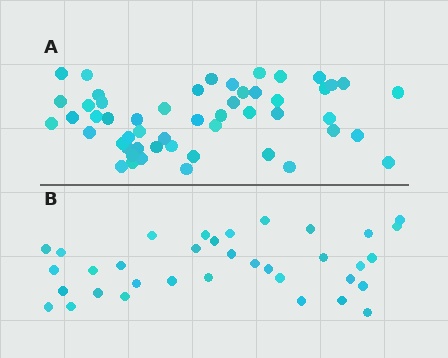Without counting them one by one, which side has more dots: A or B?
Region A (the top region) has more dots.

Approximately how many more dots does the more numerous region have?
Region A has approximately 15 more dots than region B.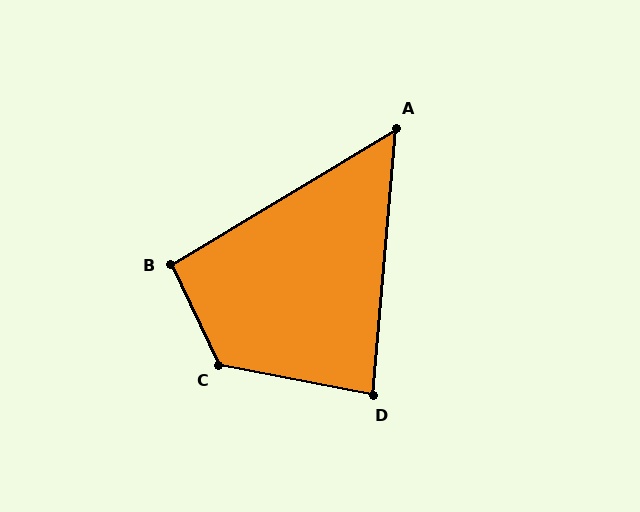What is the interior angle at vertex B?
Approximately 96 degrees (obtuse).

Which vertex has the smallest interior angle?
A, at approximately 54 degrees.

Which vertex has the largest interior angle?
C, at approximately 126 degrees.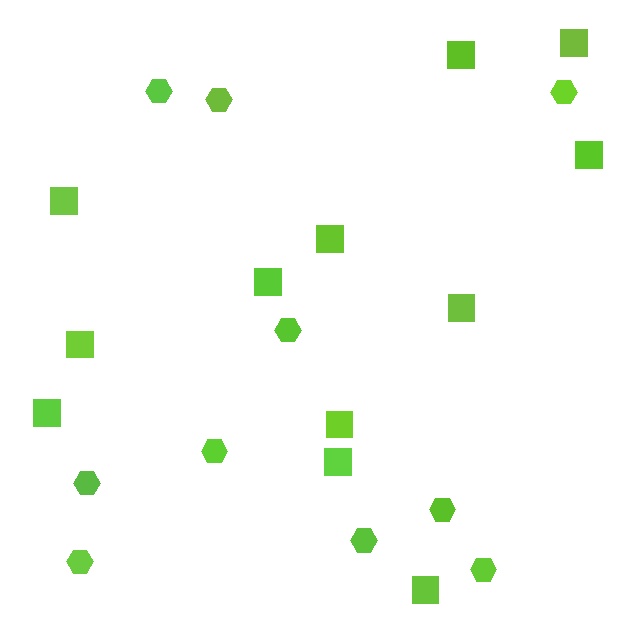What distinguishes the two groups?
There are 2 groups: one group of hexagons (10) and one group of squares (12).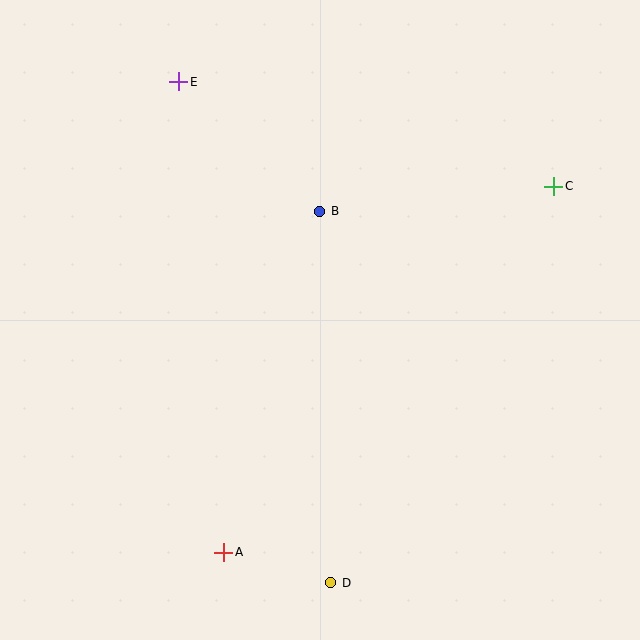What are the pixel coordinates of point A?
Point A is at (224, 552).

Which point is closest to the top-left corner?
Point E is closest to the top-left corner.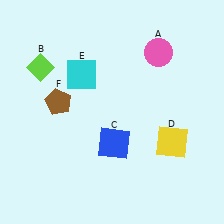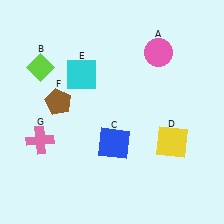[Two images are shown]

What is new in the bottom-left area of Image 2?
A pink cross (G) was added in the bottom-left area of Image 2.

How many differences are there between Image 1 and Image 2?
There is 1 difference between the two images.